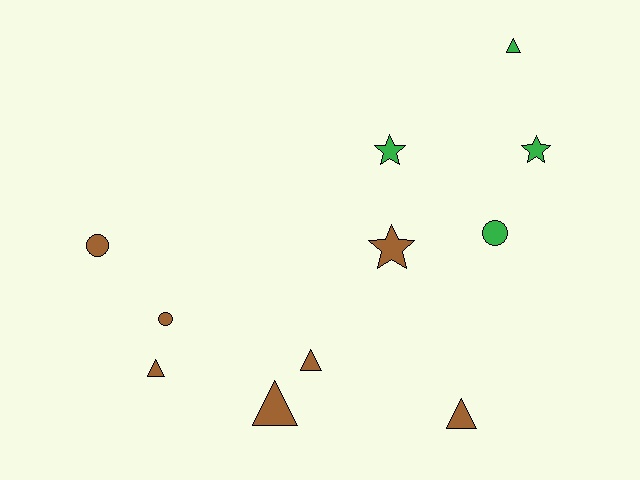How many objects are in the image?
There are 11 objects.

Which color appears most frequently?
Brown, with 7 objects.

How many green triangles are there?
There is 1 green triangle.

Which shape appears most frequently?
Triangle, with 5 objects.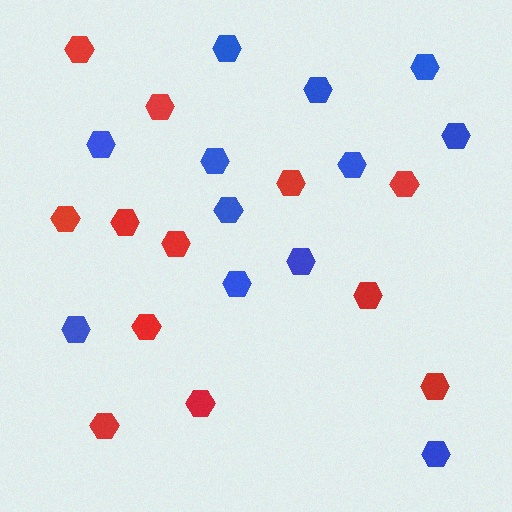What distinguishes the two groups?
There are 2 groups: one group of red hexagons (12) and one group of blue hexagons (12).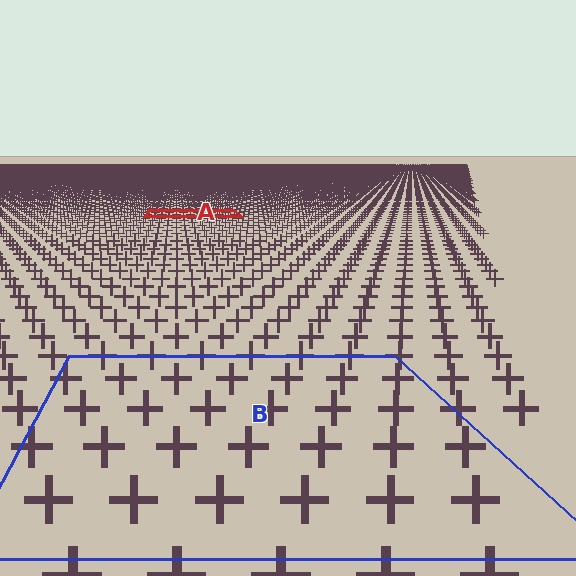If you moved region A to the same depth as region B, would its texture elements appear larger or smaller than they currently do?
They would appear larger. At a closer depth, the same texture elements are projected at a bigger on-screen size.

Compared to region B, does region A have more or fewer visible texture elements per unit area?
Region A has more texture elements per unit area — they are packed more densely because it is farther away.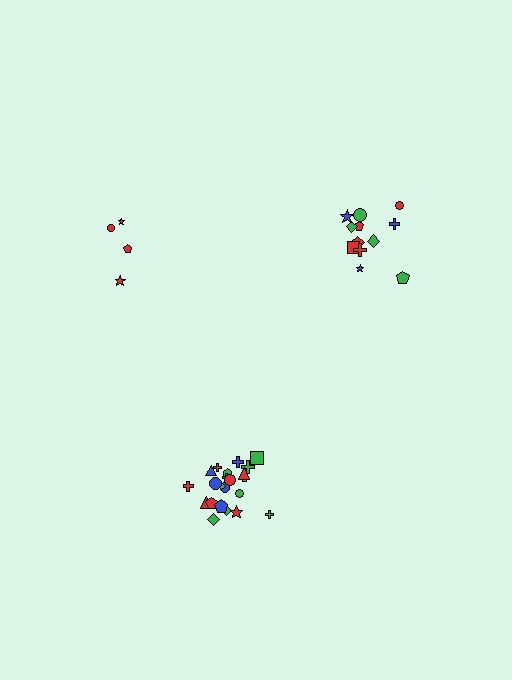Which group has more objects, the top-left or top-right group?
The top-right group.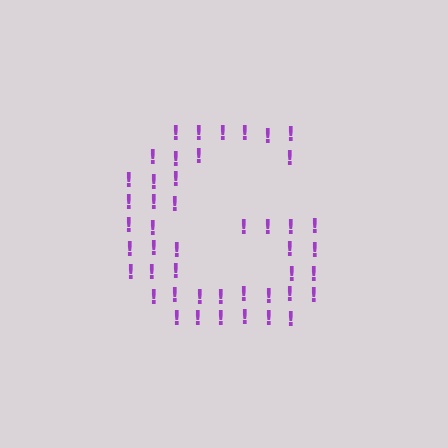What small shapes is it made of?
It is made of small exclamation marks.